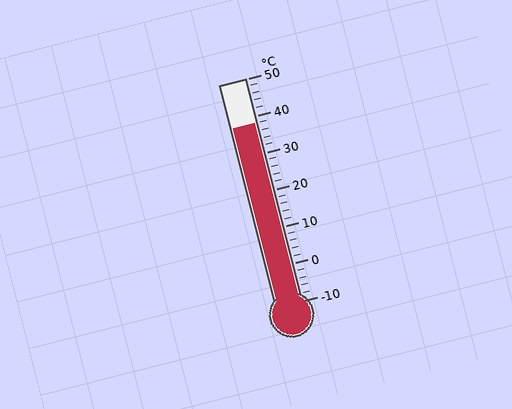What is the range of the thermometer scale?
The thermometer scale ranges from -10°C to 50°C.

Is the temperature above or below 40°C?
The temperature is below 40°C.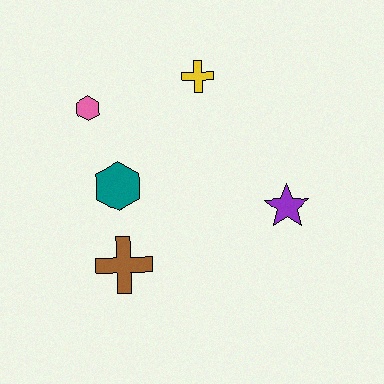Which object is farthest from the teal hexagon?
The purple star is farthest from the teal hexagon.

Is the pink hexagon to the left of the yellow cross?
Yes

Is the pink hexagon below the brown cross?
No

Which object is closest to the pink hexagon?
The teal hexagon is closest to the pink hexagon.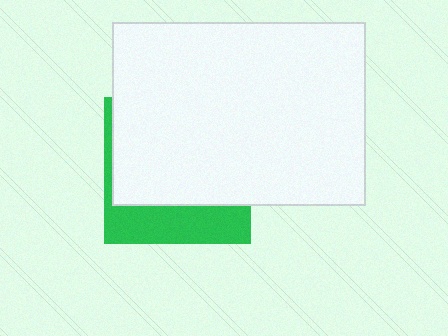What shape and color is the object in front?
The object in front is a white rectangle.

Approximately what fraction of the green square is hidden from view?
Roughly 70% of the green square is hidden behind the white rectangle.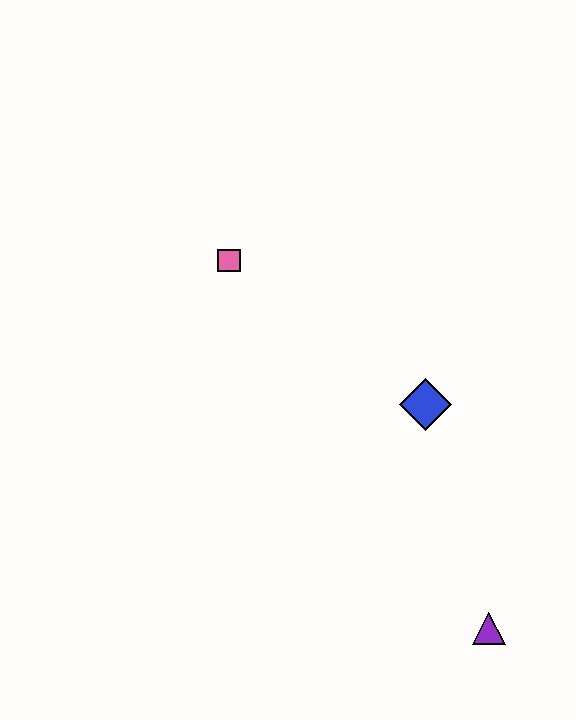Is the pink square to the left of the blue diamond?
Yes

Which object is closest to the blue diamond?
The purple triangle is closest to the blue diamond.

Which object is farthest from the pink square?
The purple triangle is farthest from the pink square.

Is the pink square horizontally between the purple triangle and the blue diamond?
No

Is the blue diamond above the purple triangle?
Yes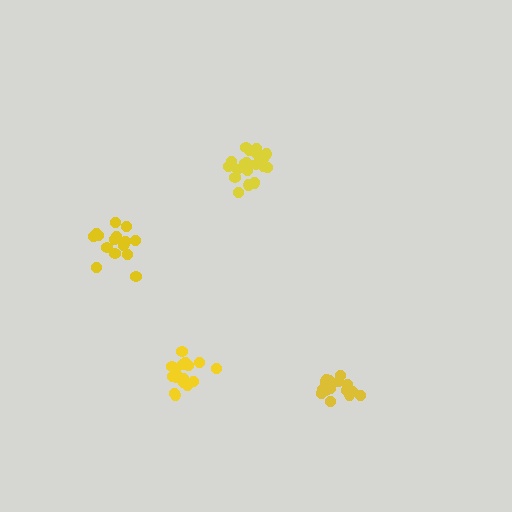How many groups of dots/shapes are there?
There are 4 groups.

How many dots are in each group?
Group 1: 20 dots, Group 2: 15 dots, Group 3: 16 dots, Group 4: 21 dots (72 total).